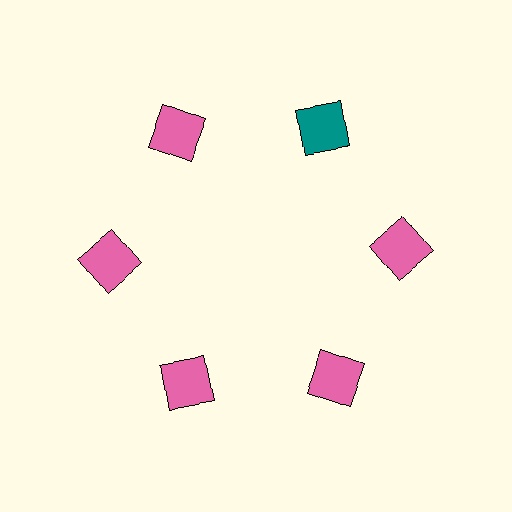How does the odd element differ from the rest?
It has a different color: teal instead of pink.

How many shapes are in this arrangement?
There are 6 shapes arranged in a ring pattern.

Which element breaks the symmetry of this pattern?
The teal square at roughly the 1 o'clock position breaks the symmetry. All other shapes are pink squares.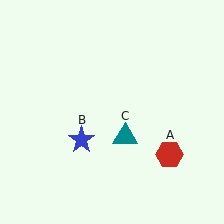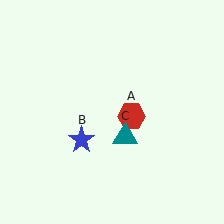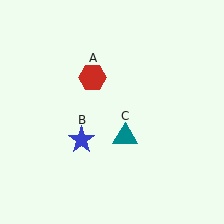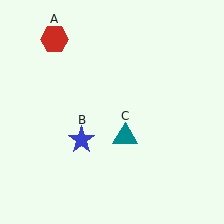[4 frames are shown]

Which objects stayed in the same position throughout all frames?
Blue star (object B) and teal triangle (object C) remained stationary.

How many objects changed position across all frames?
1 object changed position: red hexagon (object A).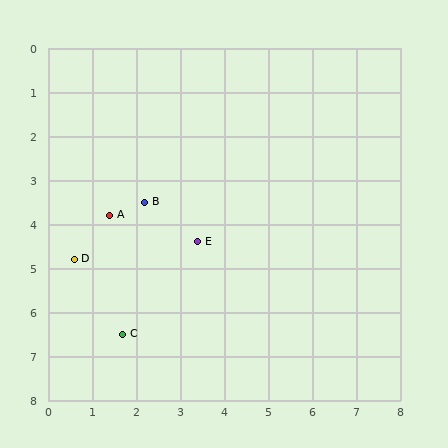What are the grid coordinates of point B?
Point B is at approximately (2.2, 3.5).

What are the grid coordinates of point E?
Point E is at approximately (3.4, 4.4).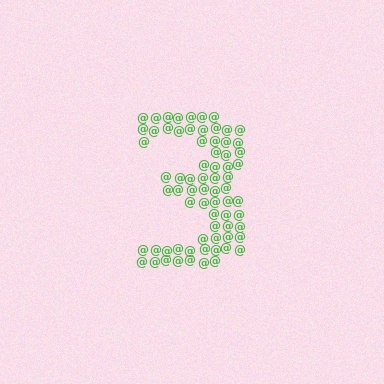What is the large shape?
The large shape is the digit 3.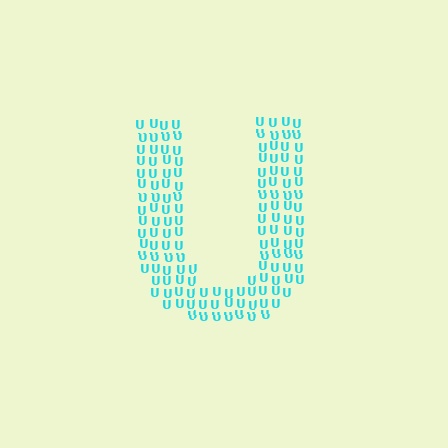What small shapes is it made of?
It is made of small letter U's.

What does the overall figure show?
The overall figure shows the letter U.